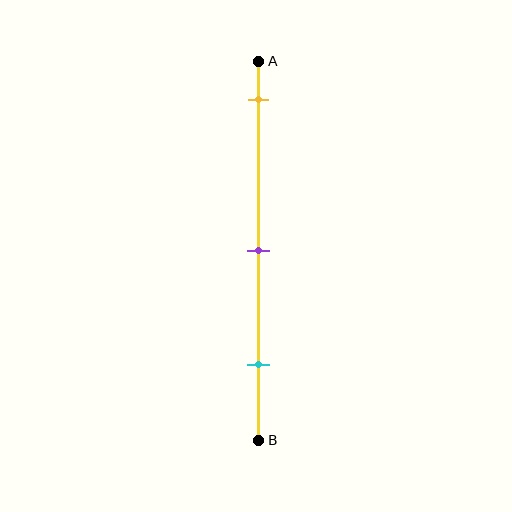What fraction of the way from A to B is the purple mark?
The purple mark is approximately 50% (0.5) of the way from A to B.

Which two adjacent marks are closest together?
The purple and cyan marks are the closest adjacent pair.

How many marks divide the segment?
There are 3 marks dividing the segment.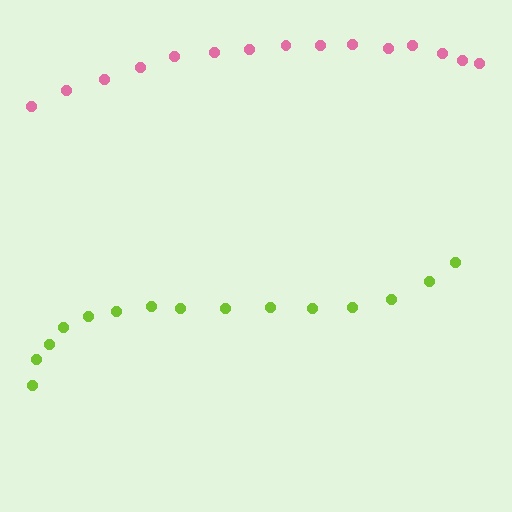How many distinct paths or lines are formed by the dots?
There are 2 distinct paths.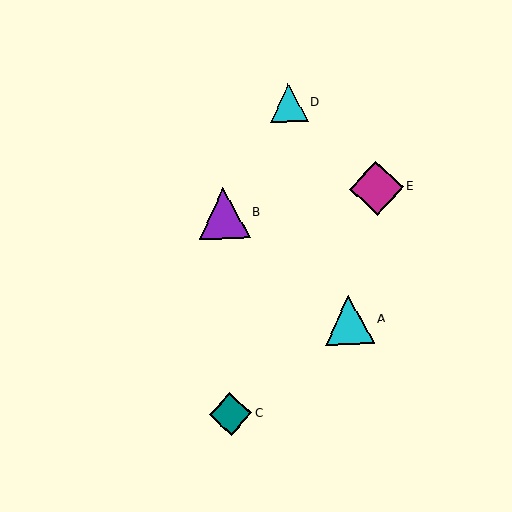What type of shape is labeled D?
Shape D is a cyan triangle.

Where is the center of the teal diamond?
The center of the teal diamond is at (230, 414).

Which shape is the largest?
The magenta diamond (labeled E) is the largest.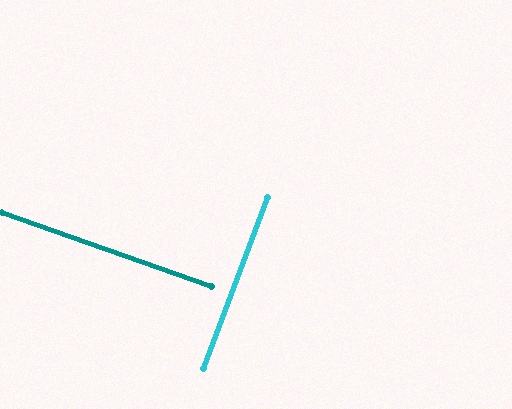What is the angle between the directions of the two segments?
Approximately 89 degrees.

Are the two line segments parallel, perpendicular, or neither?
Perpendicular — they meet at approximately 89°.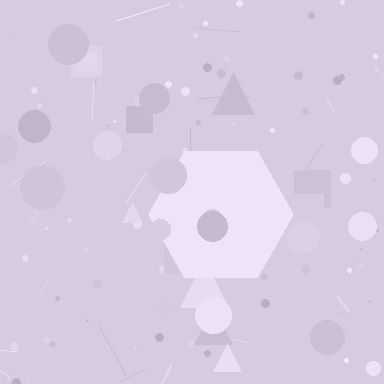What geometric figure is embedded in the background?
A hexagon is embedded in the background.